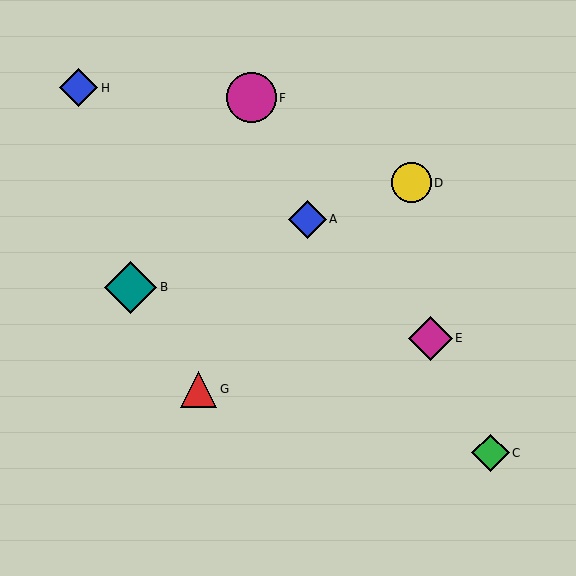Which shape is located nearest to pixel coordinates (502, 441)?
The green diamond (labeled C) at (490, 453) is nearest to that location.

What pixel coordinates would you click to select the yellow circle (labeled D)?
Click at (411, 183) to select the yellow circle D.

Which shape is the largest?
The teal diamond (labeled B) is the largest.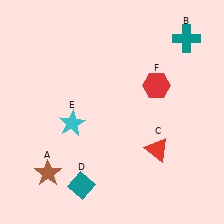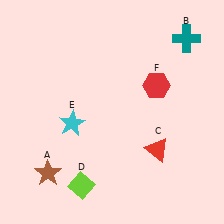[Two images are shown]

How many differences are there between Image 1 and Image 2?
There is 1 difference between the two images.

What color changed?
The diamond (D) changed from teal in Image 1 to lime in Image 2.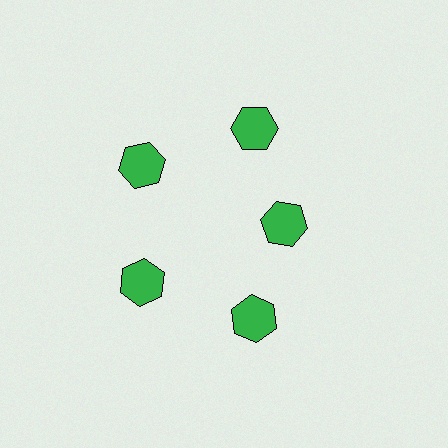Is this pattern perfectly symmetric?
No. The 5 green hexagons are arranged in a ring, but one element near the 3 o'clock position is pulled inward toward the center, breaking the 5-fold rotational symmetry.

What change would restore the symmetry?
The symmetry would be restored by moving it outward, back onto the ring so that all 5 hexagons sit at equal angles and equal distance from the center.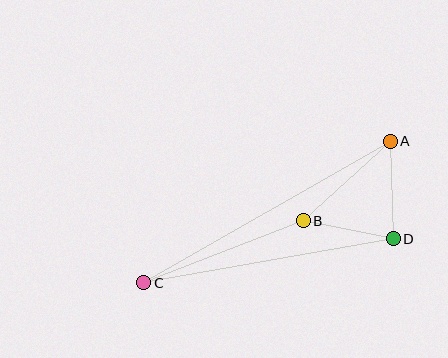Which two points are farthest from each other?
Points A and C are farthest from each other.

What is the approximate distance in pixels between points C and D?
The distance between C and D is approximately 253 pixels.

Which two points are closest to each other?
Points B and D are closest to each other.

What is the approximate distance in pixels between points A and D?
The distance between A and D is approximately 97 pixels.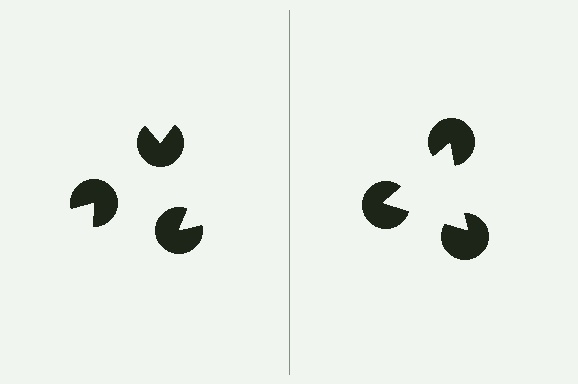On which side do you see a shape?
An illusory triangle appears on the right side. On the left side the wedge cuts are rotated, so no coherent shape forms.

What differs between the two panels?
The pac-man discs are positioned identically on both sides; only the wedge orientations differ. On the right they align to a triangle; on the left they are misaligned.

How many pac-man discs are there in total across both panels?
6 — 3 on each side.